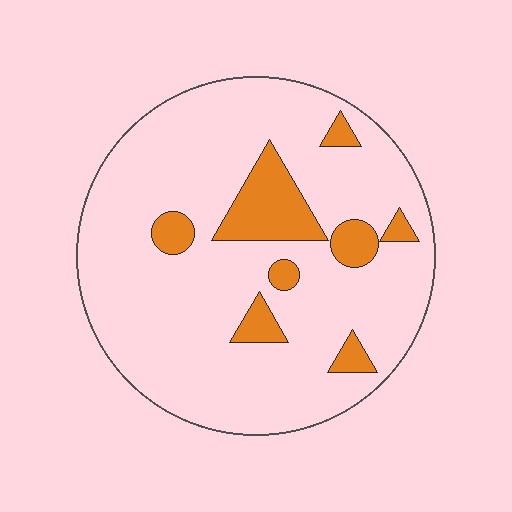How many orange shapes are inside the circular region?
8.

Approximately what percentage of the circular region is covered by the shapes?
Approximately 15%.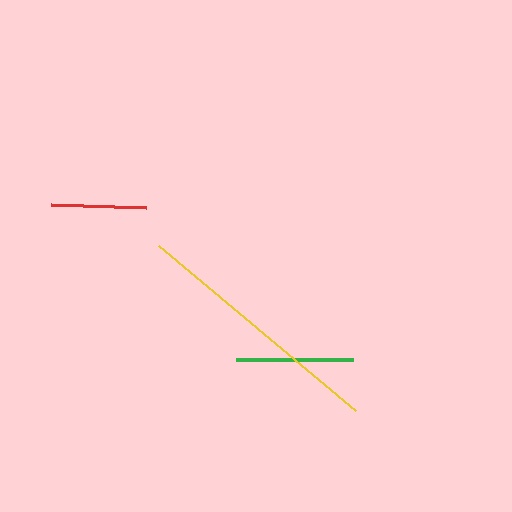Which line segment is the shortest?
The red line is the shortest at approximately 94 pixels.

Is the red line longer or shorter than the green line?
The green line is longer than the red line.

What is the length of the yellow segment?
The yellow segment is approximately 257 pixels long.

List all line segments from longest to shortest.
From longest to shortest: yellow, green, red.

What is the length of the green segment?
The green segment is approximately 116 pixels long.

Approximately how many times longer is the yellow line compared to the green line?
The yellow line is approximately 2.2 times the length of the green line.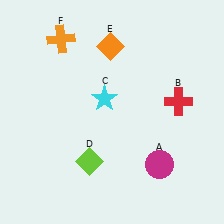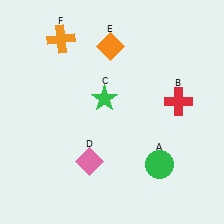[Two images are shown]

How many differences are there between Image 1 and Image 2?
There are 3 differences between the two images.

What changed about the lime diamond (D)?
In Image 1, D is lime. In Image 2, it changed to pink.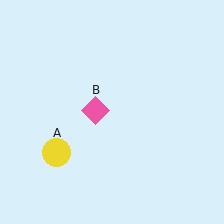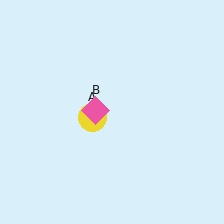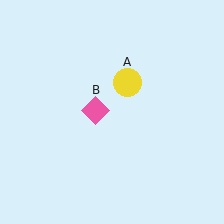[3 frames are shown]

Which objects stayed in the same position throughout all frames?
Pink diamond (object B) remained stationary.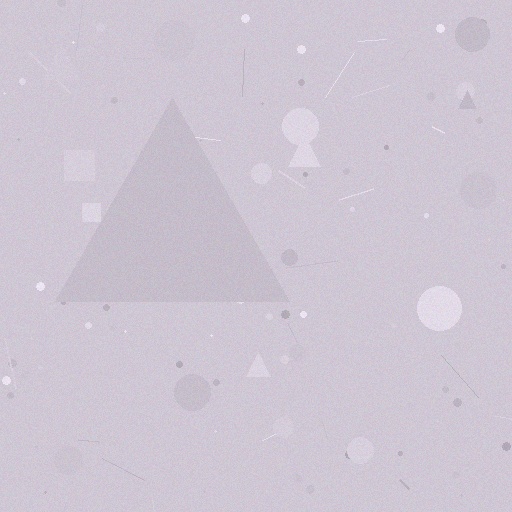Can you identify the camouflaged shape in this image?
The camouflaged shape is a triangle.